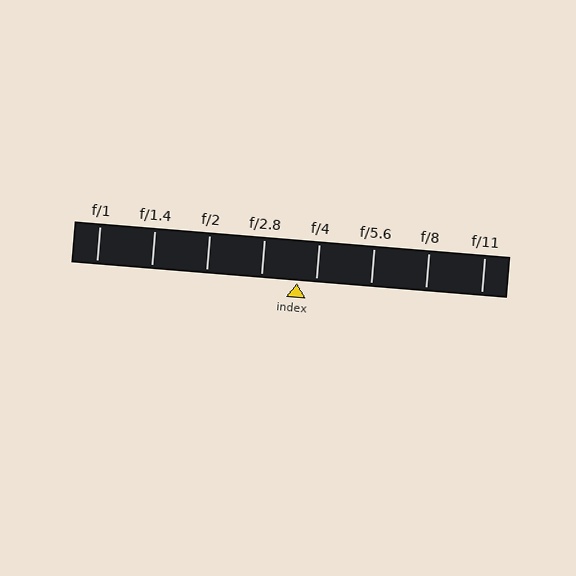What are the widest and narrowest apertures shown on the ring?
The widest aperture shown is f/1 and the narrowest is f/11.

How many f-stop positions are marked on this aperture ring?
There are 8 f-stop positions marked.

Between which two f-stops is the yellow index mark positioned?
The index mark is between f/2.8 and f/4.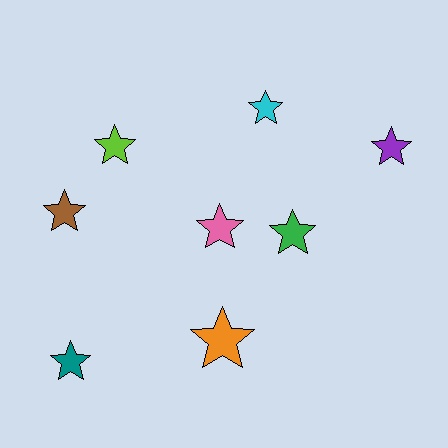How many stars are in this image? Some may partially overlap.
There are 8 stars.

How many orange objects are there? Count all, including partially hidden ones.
There is 1 orange object.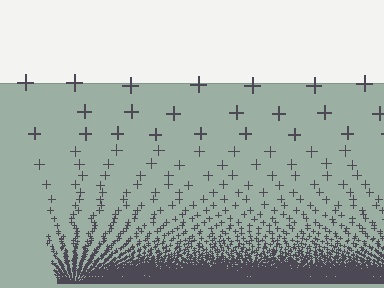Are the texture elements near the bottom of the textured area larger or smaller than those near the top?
Smaller. The gradient is inverted — elements near the bottom are smaller and denser.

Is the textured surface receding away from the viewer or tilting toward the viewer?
The surface appears to tilt toward the viewer. Texture elements get larger and sparser toward the top.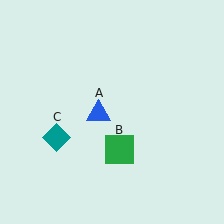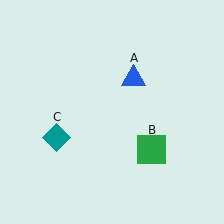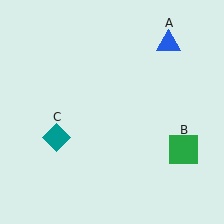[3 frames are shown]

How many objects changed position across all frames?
2 objects changed position: blue triangle (object A), green square (object B).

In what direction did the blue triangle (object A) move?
The blue triangle (object A) moved up and to the right.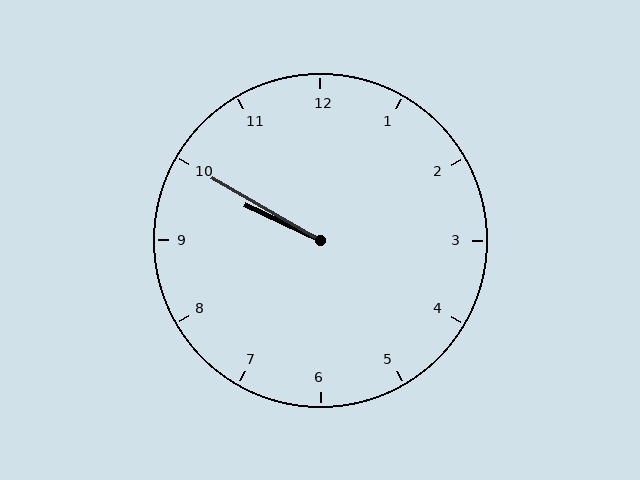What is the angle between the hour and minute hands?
Approximately 5 degrees.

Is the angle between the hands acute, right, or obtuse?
It is acute.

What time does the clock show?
9:50.